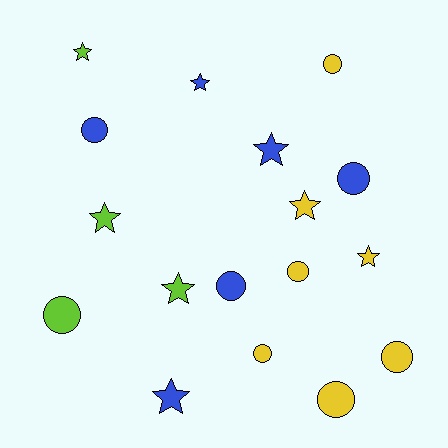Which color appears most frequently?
Yellow, with 7 objects.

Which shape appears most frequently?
Circle, with 9 objects.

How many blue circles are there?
There are 3 blue circles.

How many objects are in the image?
There are 17 objects.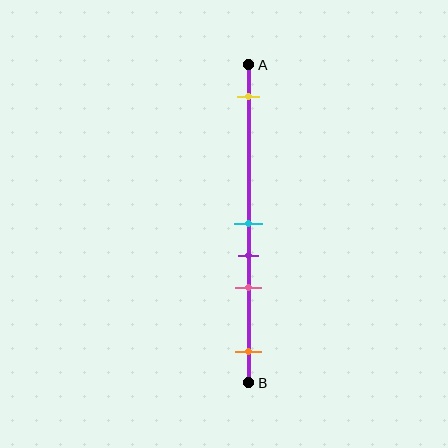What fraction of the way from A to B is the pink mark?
The pink mark is approximately 70% (0.7) of the way from A to B.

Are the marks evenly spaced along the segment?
No, the marks are not evenly spaced.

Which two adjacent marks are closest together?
The cyan and purple marks are the closest adjacent pair.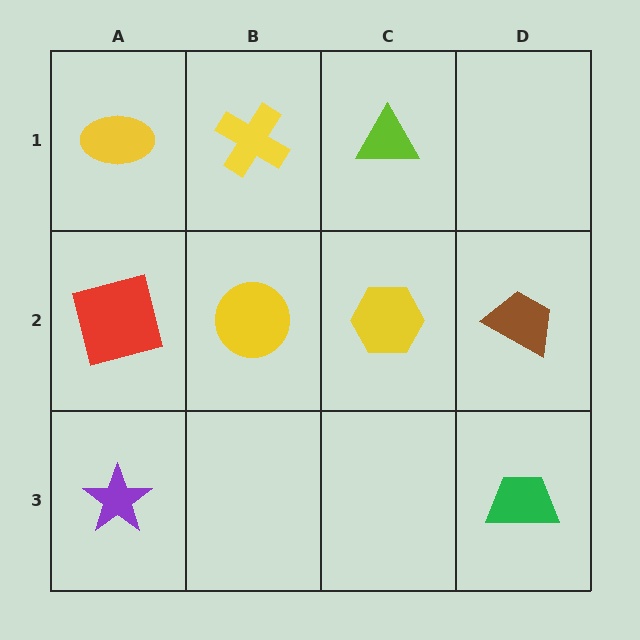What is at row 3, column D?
A green trapezoid.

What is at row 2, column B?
A yellow circle.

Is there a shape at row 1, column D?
No, that cell is empty.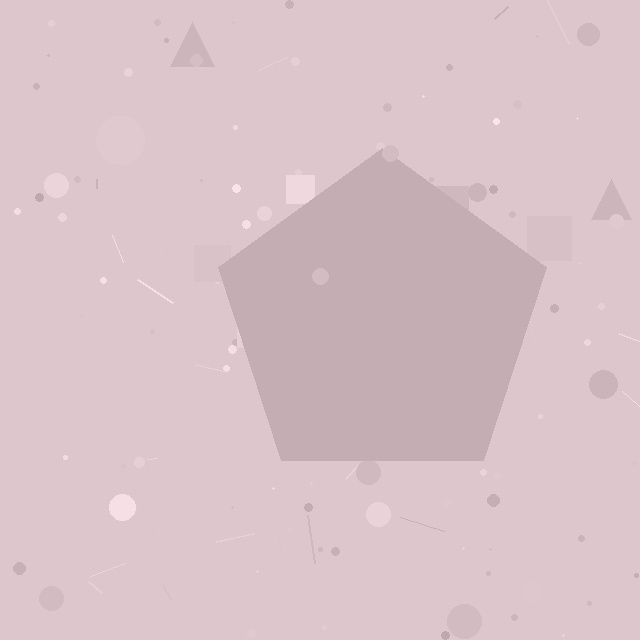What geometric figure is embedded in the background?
A pentagon is embedded in the background.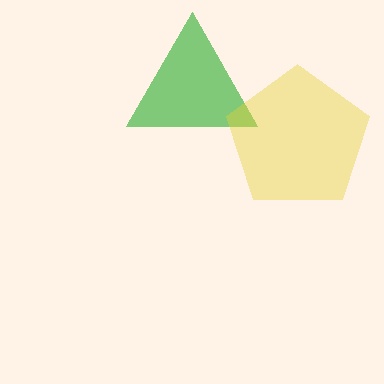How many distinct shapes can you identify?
There are 2 distinct shapes: a green triangle, a yellow pentagon.